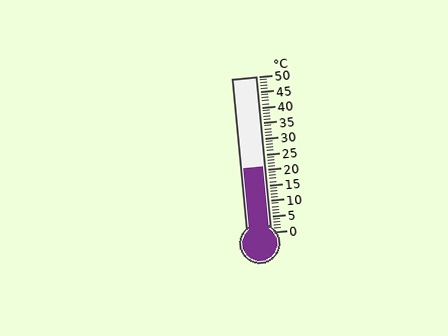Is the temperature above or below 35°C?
The temperature is below 35°C.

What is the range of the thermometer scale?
The thermometer scale ranges from 0°C to 50°C.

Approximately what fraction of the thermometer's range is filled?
The thermometer is filled to approximately 40% of its range.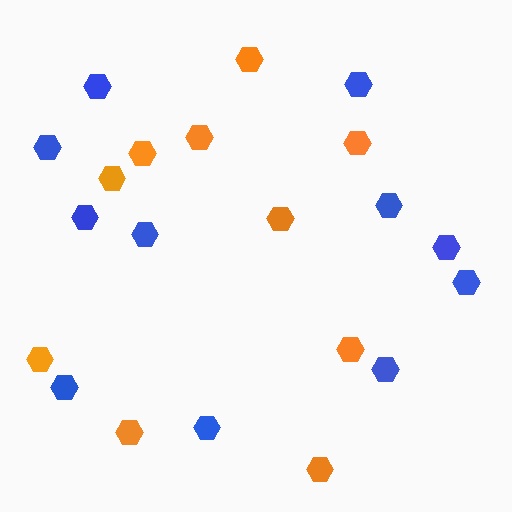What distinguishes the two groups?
There are 2 groups: one group of orange hexagons (10) and one group of blue hexagons (11).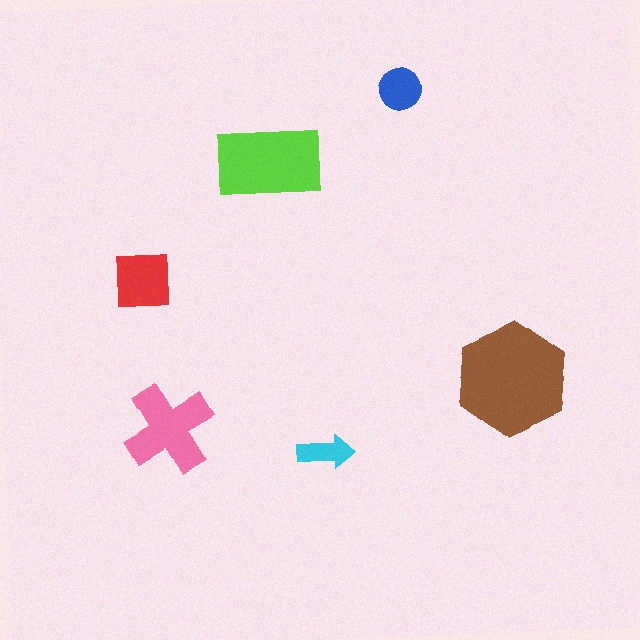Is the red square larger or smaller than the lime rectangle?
Smaller.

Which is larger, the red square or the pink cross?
The pink cross.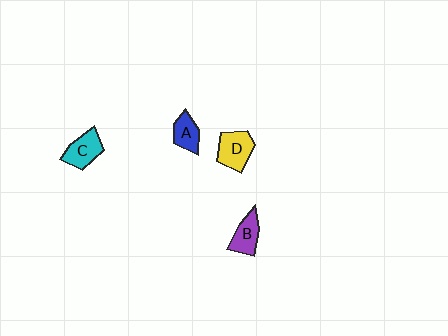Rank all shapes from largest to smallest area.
From largest to smallest: D (yellow), C (cyan), B (purple), A (blue).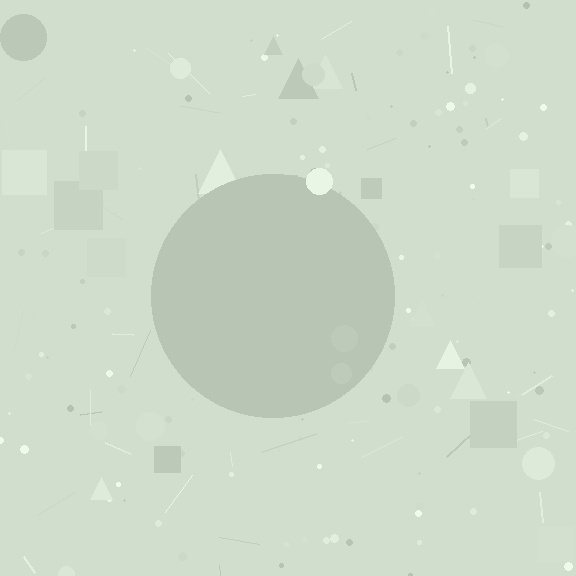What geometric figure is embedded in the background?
A circle is embedded in the background.